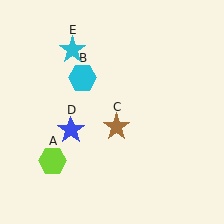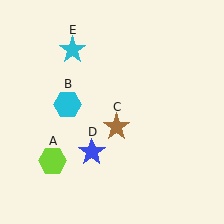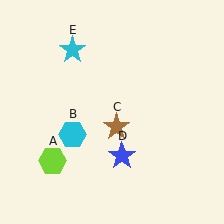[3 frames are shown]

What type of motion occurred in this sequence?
The cyan hexagon (object B), blue star (object D) rotated counterclockwise around the center of the scene.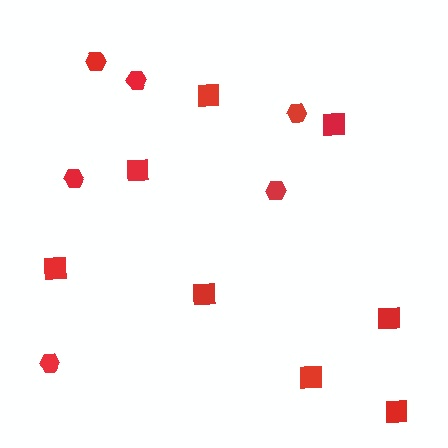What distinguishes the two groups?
There are 2 groups: one group of hexagons (6) and one group of squares (8).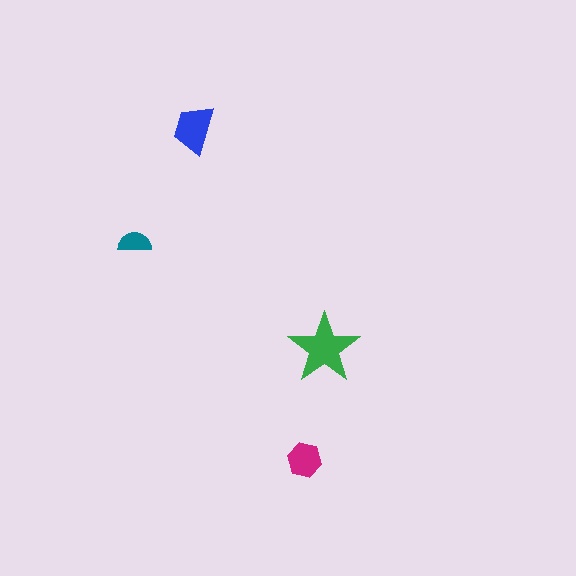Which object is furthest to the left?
The teal semicircle is leftmost.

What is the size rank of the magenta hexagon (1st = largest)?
3rd.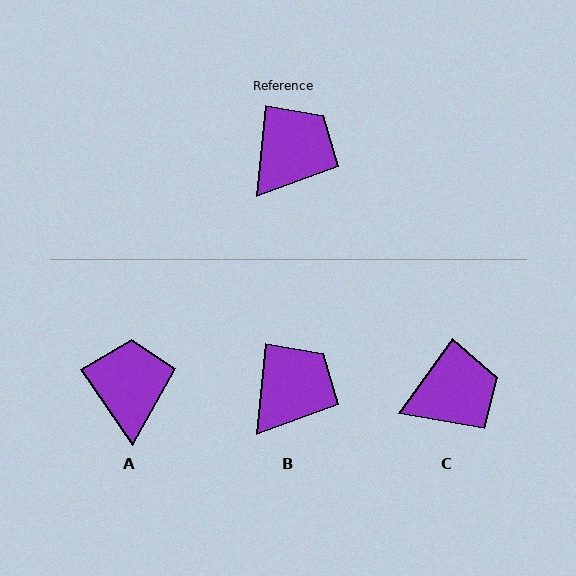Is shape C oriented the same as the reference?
No, it is off by about 30 degrees.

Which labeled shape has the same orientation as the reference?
B.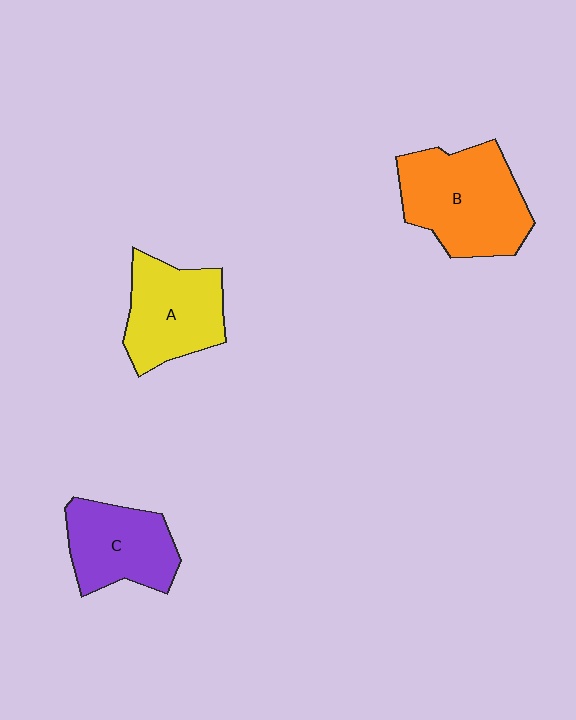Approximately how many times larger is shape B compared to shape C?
Approximately 1.4 times.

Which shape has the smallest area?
Shape C (purple).